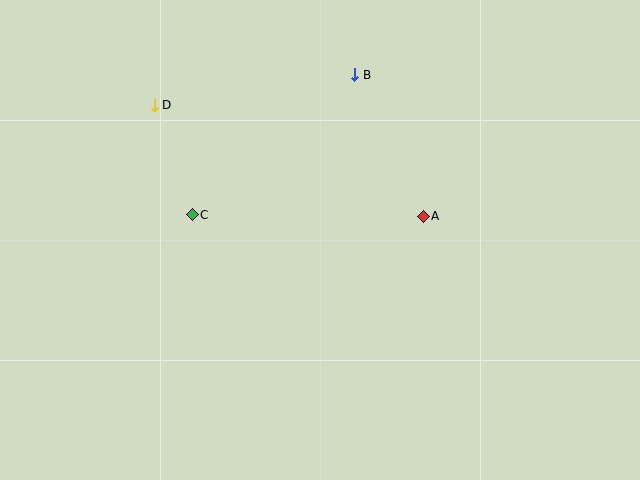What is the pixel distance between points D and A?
The distance between D and A is 291 pixels.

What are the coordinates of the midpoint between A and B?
The midpoint between A and B is at (389, 145).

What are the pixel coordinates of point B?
Point B is at (355, 75).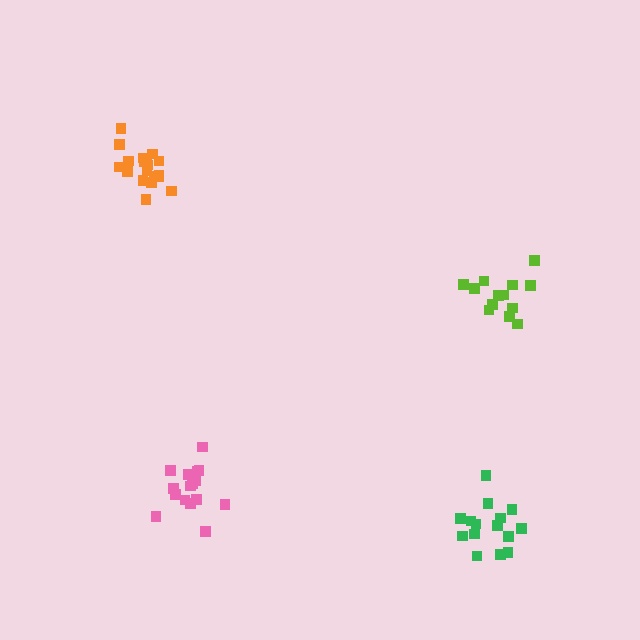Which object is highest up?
The orange cluster is topmost.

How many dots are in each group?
Group 1: 16 dots, Group 2: 13 dots, Group 3: 19 dots, Group 4: 15 dots (63 total).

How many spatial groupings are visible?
There are 4 spatial groupings.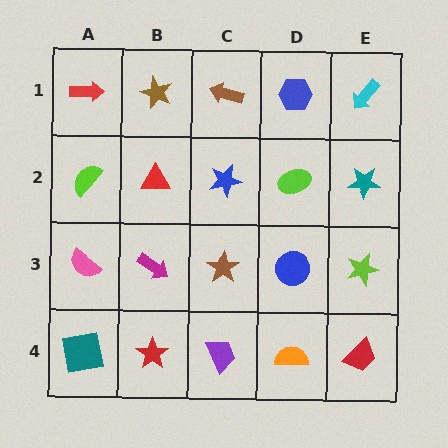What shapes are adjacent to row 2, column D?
A blue hexagon (row 1, column D), a blue circle (row 3, column D), a blue star (row 2, column C), a teal star (row 2, column E).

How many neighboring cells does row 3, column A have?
3.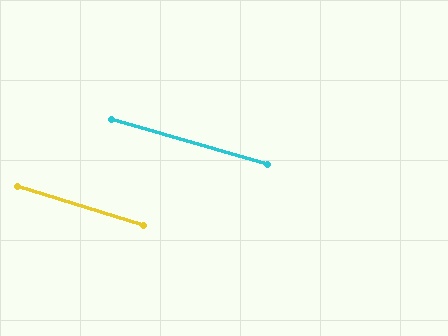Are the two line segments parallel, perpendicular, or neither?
Parallel — their directions differ by only 1.2°.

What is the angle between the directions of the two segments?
Approximately 1 degree.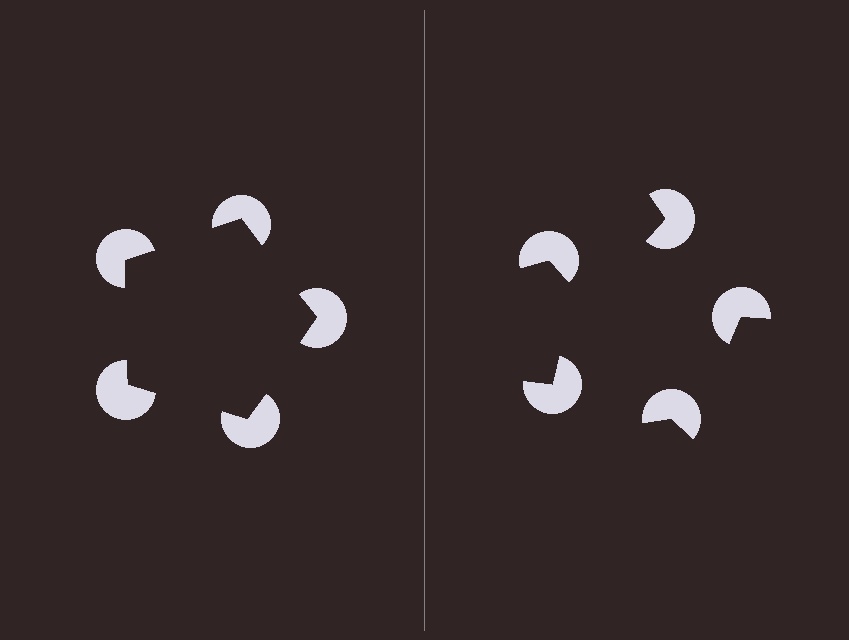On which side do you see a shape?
An illusory pentagon appears on the left side. On the right side the wedge cuts are rotated, so no coherent shape forms.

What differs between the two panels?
The pac-man discs are positioned identically on both sides; only the wedge orientations differ. On the left they align to a pentagon; on the right they are misaligned.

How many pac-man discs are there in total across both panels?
10 — 5 on each side.